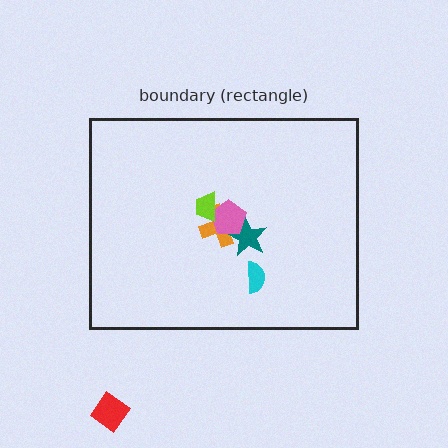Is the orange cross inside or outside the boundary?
Inside.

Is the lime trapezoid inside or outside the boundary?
Inside.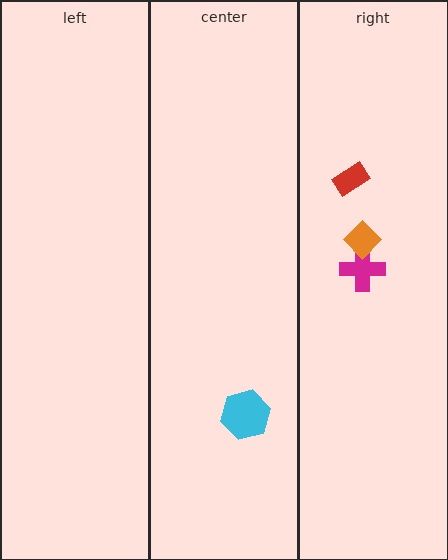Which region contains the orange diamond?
The right region.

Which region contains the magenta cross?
The right region.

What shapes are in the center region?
The cyan hexagon.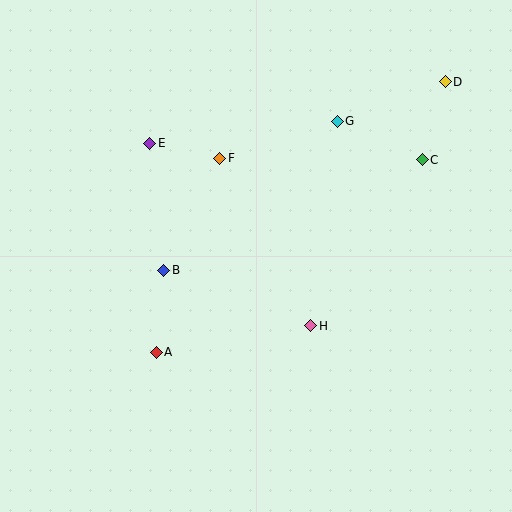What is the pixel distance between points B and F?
The distance between B and F is 125 pixels.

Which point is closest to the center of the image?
Point H at (311, 326) is closest to the center.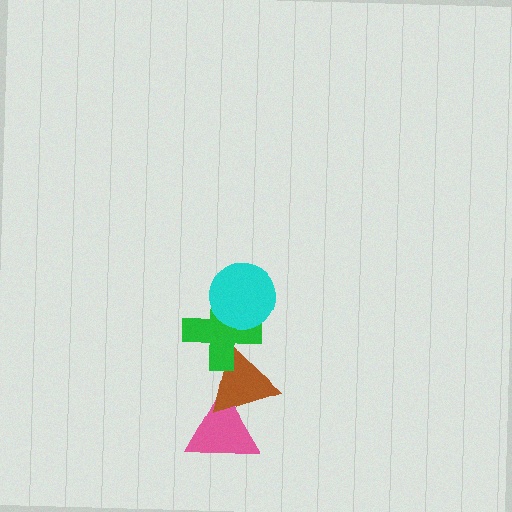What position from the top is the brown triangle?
The brown triangle is 3rd from the top.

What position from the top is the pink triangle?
The pink triangle is 4th from the top.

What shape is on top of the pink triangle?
The brown triangle is on top of the pink triangle.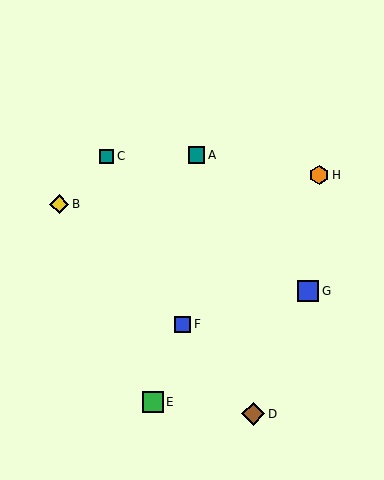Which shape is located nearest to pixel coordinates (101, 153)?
The teal square (labeled C) at (107, 156) is nearest to that location.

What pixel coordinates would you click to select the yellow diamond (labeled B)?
Click at (59, 204) to select the yellow diamond B.